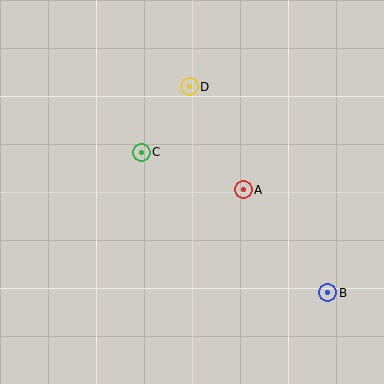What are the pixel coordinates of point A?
Point A is at (243, 190).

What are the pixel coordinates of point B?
Point B is at (328, 293).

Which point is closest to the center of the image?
Point A at (243, 190) is closest to the center.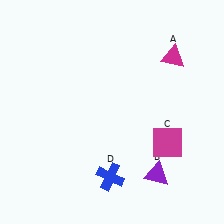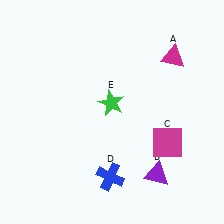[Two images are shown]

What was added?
A green star (E) was added in Image 2.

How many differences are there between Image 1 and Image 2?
There is 1 difference between the two images.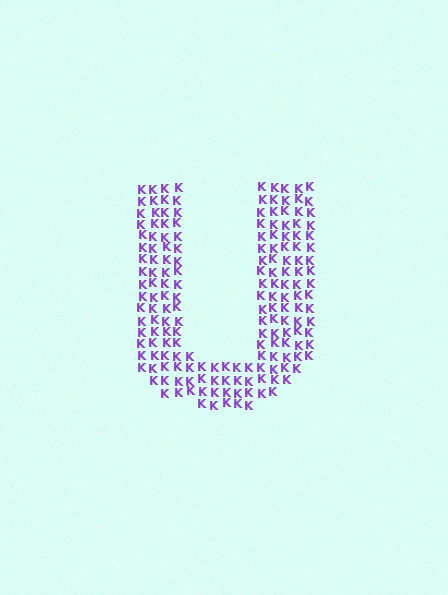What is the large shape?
The large shape is the letter U.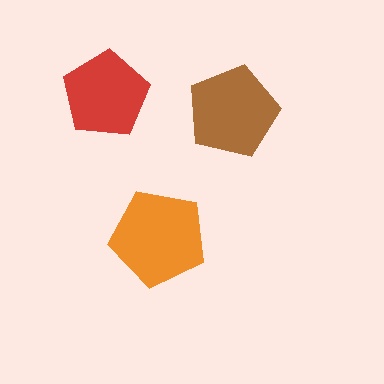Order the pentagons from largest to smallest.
the orange one, the brown one, the red one.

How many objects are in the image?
There are 3 objects in the image.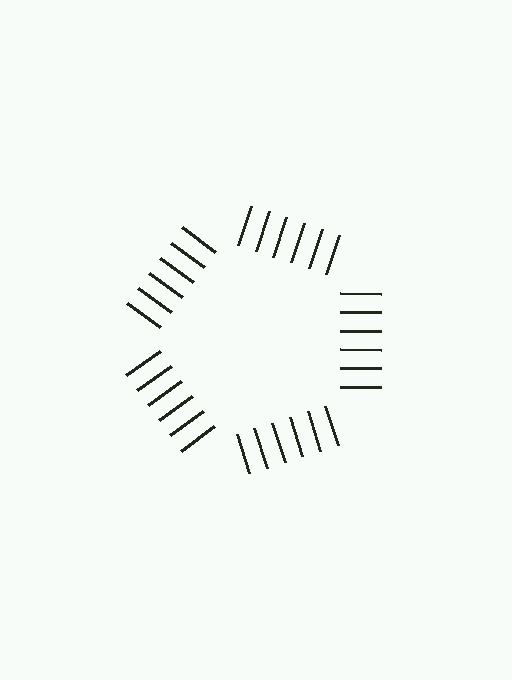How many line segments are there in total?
30 — 6 along each of the 5 edges.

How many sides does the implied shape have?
5 sides — the line-ends trace a pentagon.